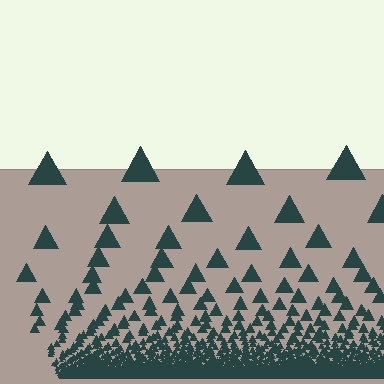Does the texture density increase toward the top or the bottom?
Density increases toward the bottom.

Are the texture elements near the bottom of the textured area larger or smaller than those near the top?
Smaller. The gradient is inverted — elements near the bottom are smaller and denser.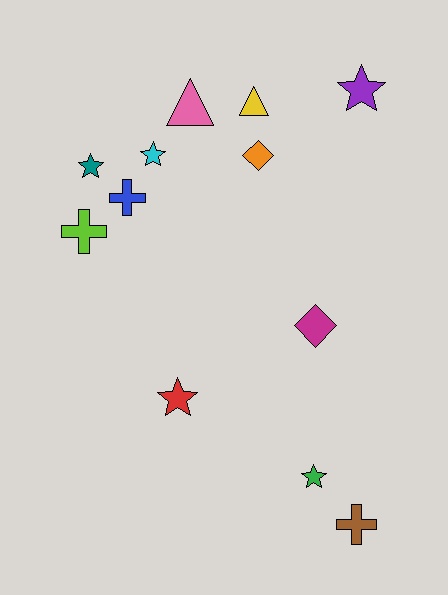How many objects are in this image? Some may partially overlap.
There are 12 objects.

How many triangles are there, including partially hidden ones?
There are 2 triangles.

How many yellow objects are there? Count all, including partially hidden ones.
There is 1 yellow object.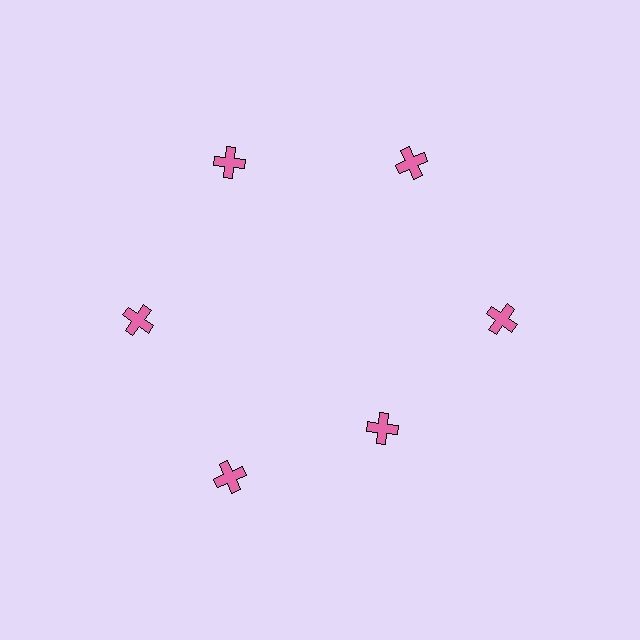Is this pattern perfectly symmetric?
No. The 6 pink crosses are arranged in a ring, but one element near the 5 o'clock position is pulled inward toward the center, breaking the 6-fold rotational symmetry.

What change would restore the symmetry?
The symmetry would be restored by moving it outward, back onto the ring so that all 6 crosses sit at equal angles and equal distance from the center.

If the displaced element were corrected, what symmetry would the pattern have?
It would have 6-fold rotational symmetry — the pattern would map onto itself every 60 degrees.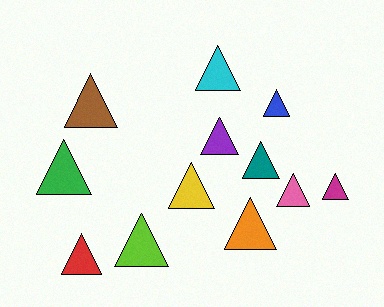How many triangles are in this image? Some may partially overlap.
There are 12 triangles.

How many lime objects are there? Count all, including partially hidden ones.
There is 1 lime object.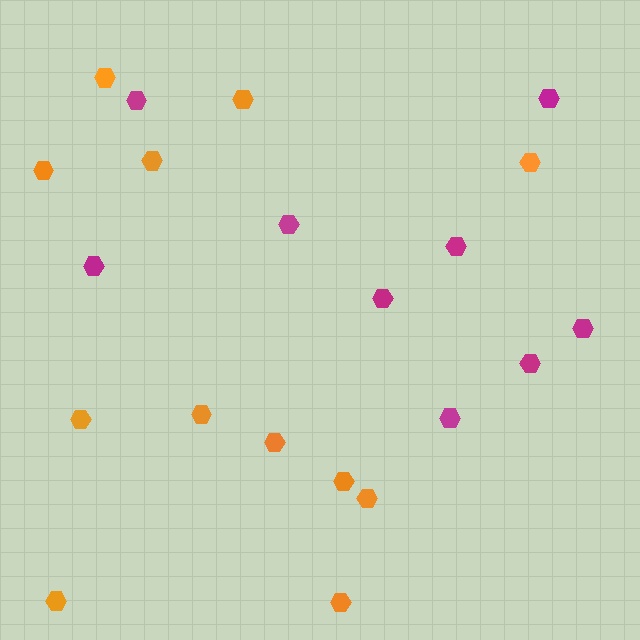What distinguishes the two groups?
There are 2 groups: one group of orange hexagons (12) and one group of magenta hexagons (9).